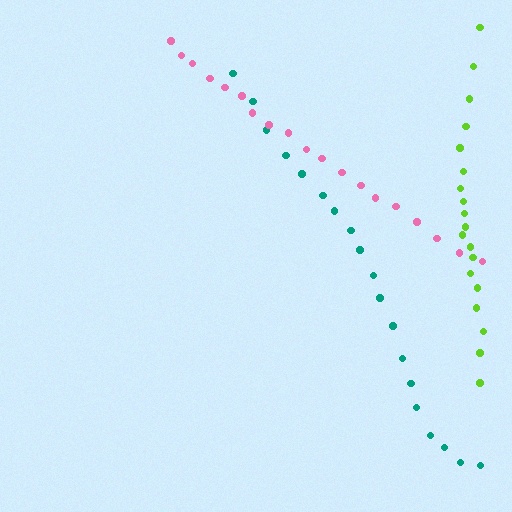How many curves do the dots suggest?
There are 3 distinct paths.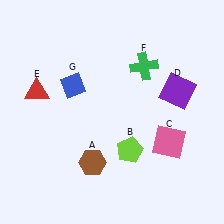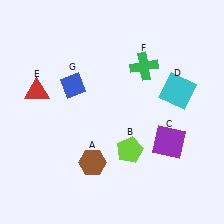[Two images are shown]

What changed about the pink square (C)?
In Image 1, C is pink. In Image 2, it changed to purple.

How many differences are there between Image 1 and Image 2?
There are 2 differences between the two images.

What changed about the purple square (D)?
In Image 1, D is purple. In Image 2, it changed to cyan.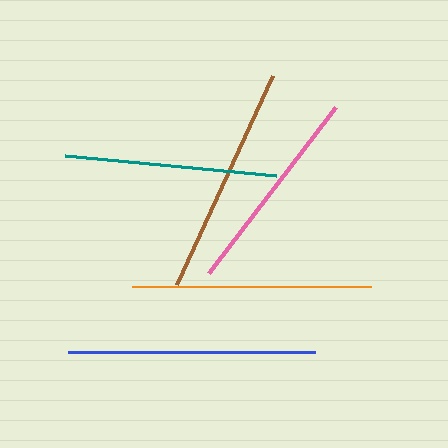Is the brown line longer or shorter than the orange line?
The orange line is longer than the brown line.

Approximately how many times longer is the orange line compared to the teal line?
The orange line is approximately 1.1 times the length of the teal line.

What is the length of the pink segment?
The pink segment is approximately 209 pixels long.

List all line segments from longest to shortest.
From longest to shortest: blue, orange, brown, teal, pink.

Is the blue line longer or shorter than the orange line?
The blue line is longer than the orange line.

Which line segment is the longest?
The blue line is the longest at approximately 246 pixels.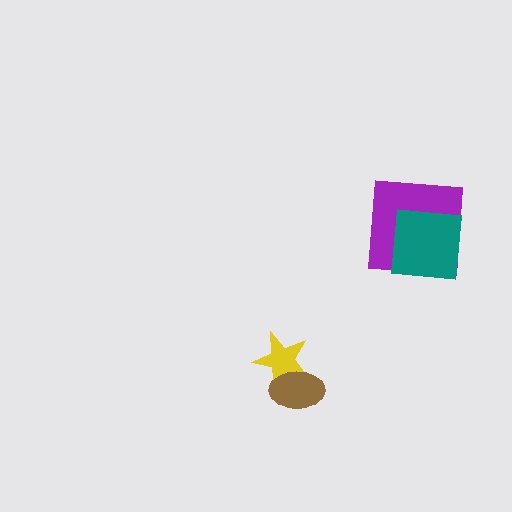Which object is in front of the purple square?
The teal square is in front of the purple square.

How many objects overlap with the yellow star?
1 object overlaps with the yellow star.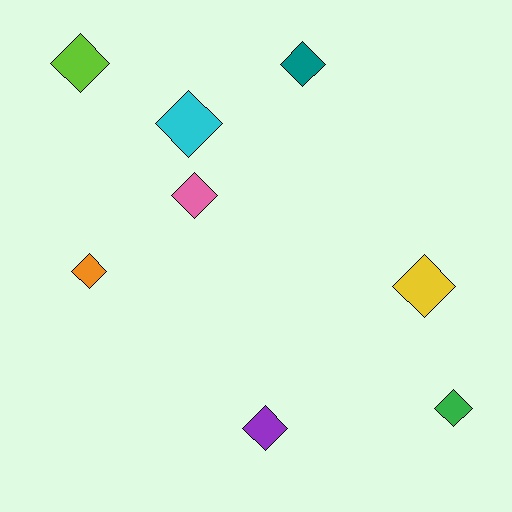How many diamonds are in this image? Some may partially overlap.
There are 8 diamonds.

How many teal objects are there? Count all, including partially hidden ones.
There is 1 teal object.